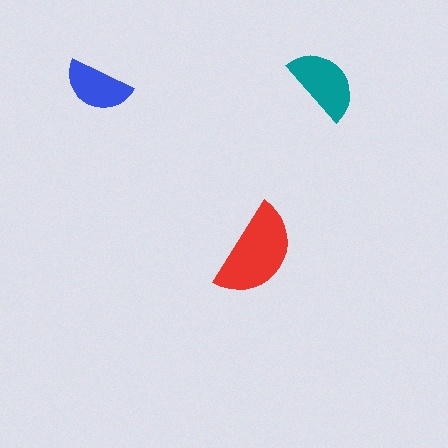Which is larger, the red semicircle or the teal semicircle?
The red one.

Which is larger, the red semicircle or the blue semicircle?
The red one.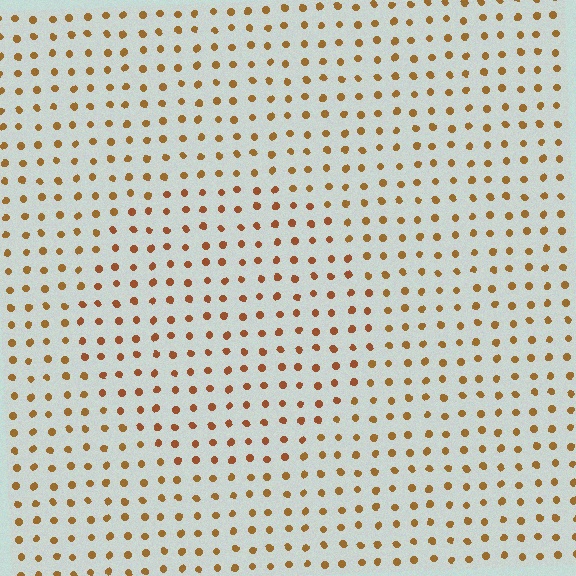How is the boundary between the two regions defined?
The boundary is defined purely by a slight shift in hue (about 16 degrees). Spacing, size, and orientation are identical on both sides.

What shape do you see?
I see a circle.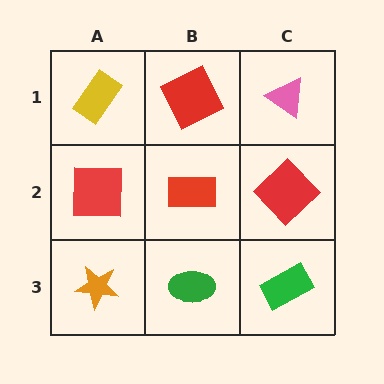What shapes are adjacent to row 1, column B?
A red rectangle (row 2, column B), a yellow rectangle (row 1, column A), a pink triangle (row 1, column C).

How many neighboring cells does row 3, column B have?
3.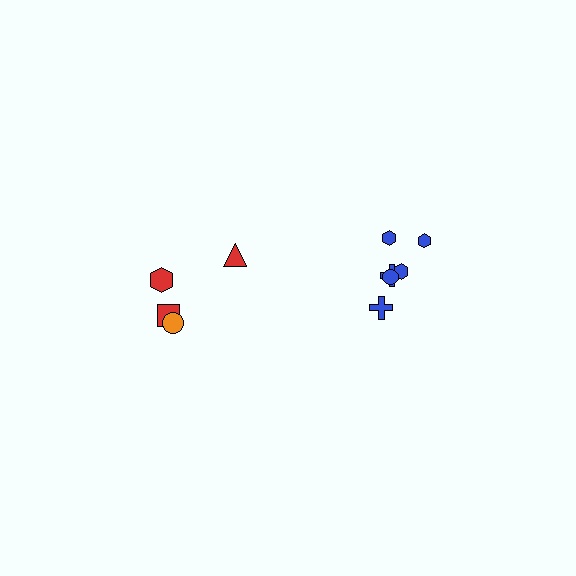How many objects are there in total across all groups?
There are 10 objects.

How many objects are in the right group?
There are 6 objects.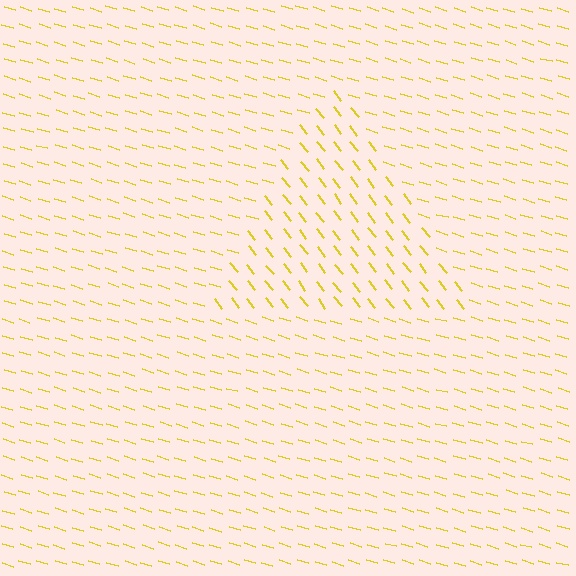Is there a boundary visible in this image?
Yes, there is a texture boundary formed by a change in line orientation.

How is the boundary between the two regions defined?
The boundary is defined purely by a change in line orientation (approximately 35 degrees difference). All lines are the same color and thickness.